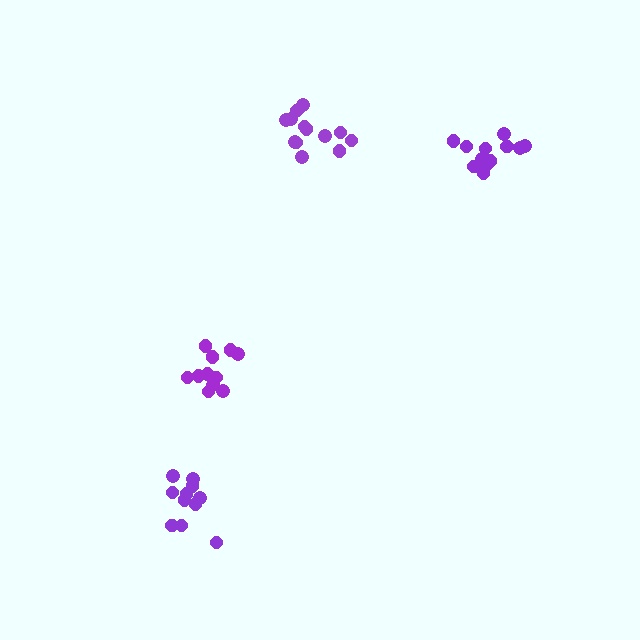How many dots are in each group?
Group 1: 13 dots, Group 2: 11 dots, Group 3: 11 dots, Group 4: 13 dots (48 total).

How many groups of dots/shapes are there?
There are 4 groups.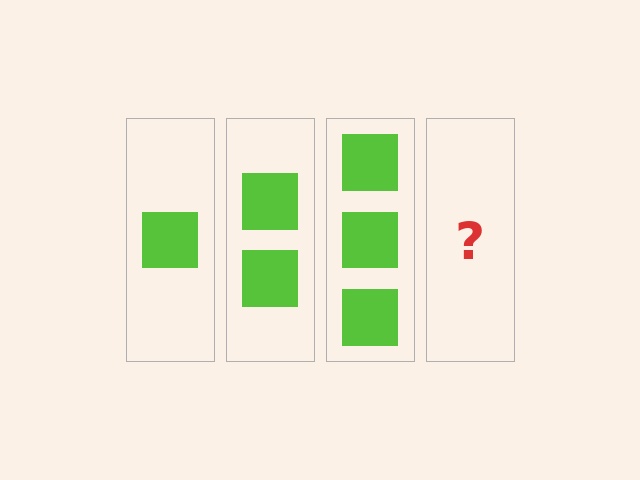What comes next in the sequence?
The next element should be 4 squares.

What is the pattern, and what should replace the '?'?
The pattern is that each step adds one more square. The '?' should be 4 squares.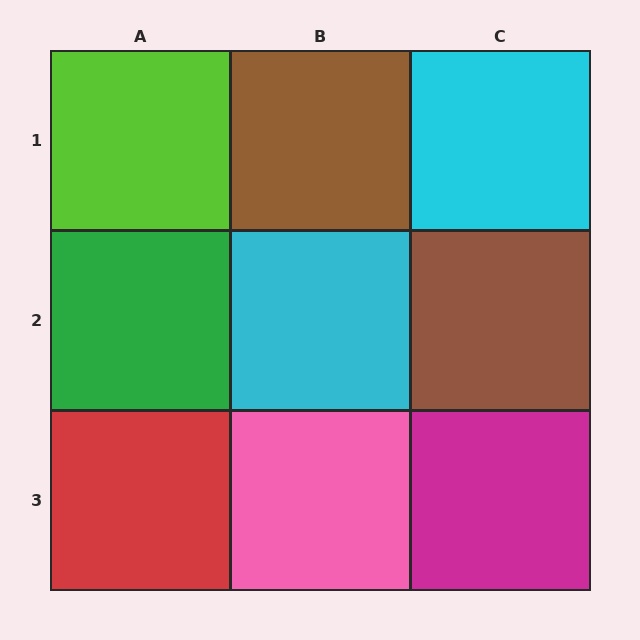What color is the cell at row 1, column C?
Cyan.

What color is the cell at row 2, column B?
Cyan.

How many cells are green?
1 cell is green.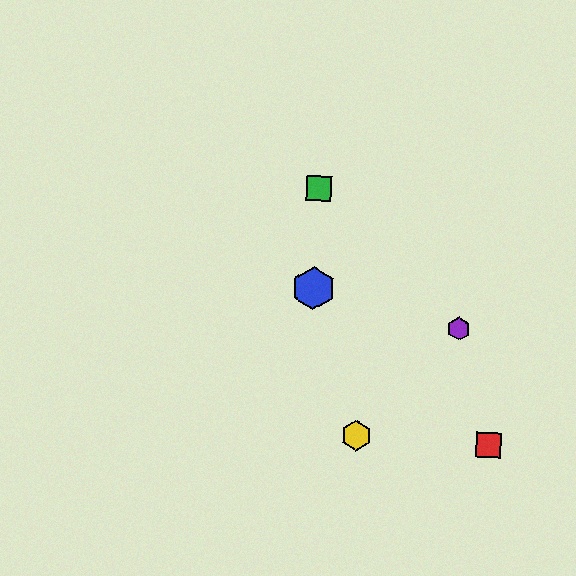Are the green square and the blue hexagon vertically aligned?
Yes, both are at x≈319.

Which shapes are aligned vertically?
The blue hexagon, the green square are aligned vertically.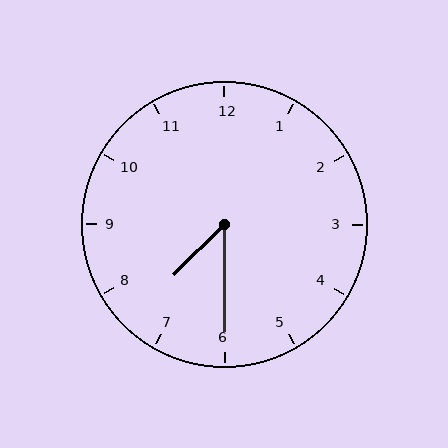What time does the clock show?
7:30.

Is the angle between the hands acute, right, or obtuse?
It is acute.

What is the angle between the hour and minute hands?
Approximately 45 degrees.